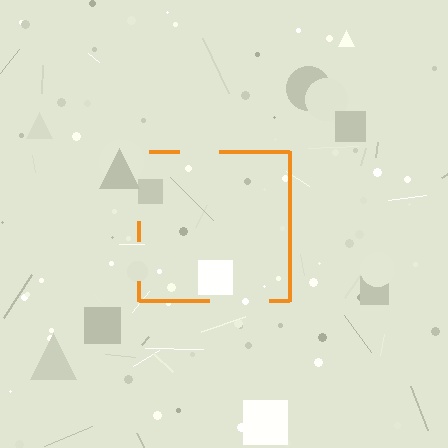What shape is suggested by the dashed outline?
The dashed outline suggests a square.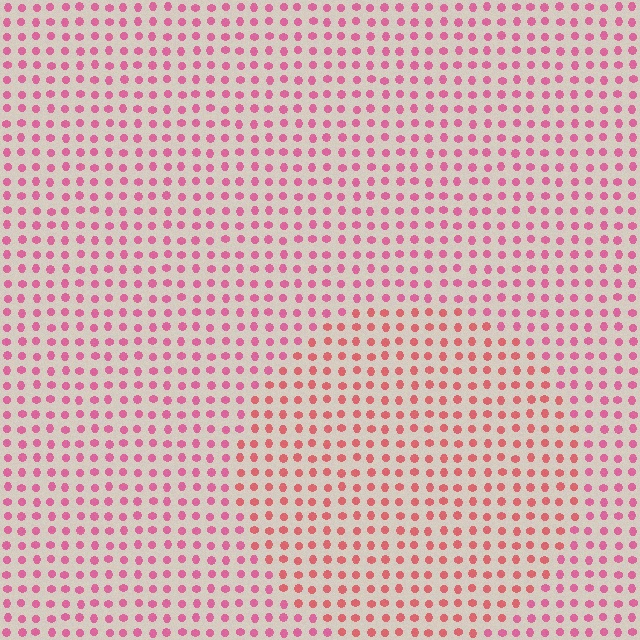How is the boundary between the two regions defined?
The boundary is defined purely by a slight shift in hue (about 24 degrees). Spacing, size, and orientation are identical on both sides.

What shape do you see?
I see a circle.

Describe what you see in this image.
The image is filled with small pink elements in a uniform arrangement. A circle-shaped region is visible where the elements are tinted to a slightly different hue, forming a subtle color boundary.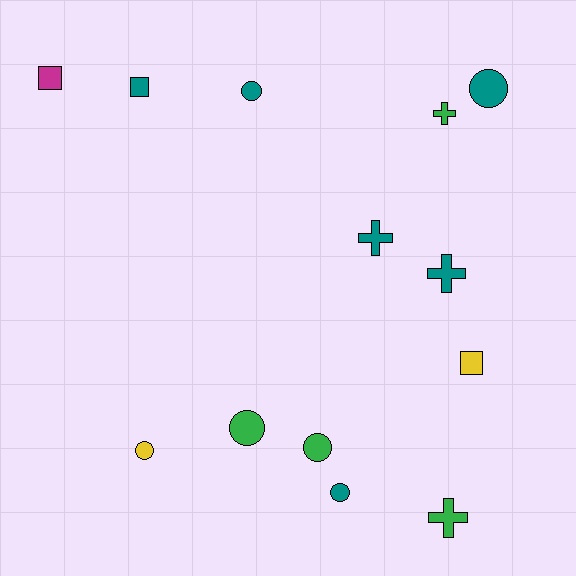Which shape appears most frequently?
Circle, with 6 objects.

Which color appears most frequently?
Teal, with 6 objects.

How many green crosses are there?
There are 2 green crosses.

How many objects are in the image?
There are 13 objects.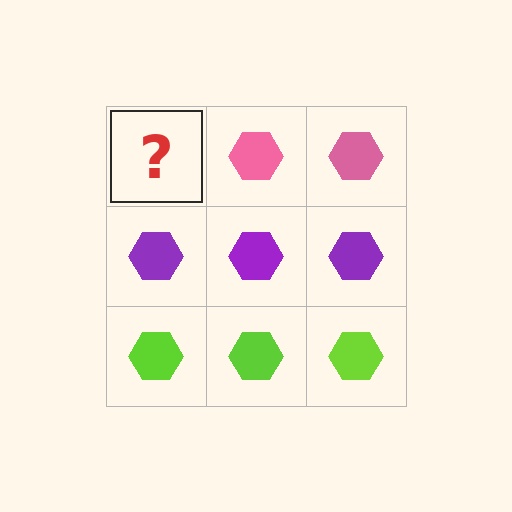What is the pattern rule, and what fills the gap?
The rule is that each row has a consistent color. The gap should be filled with a pink hexagon.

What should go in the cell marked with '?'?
The missing cell should contain a pink hexagon.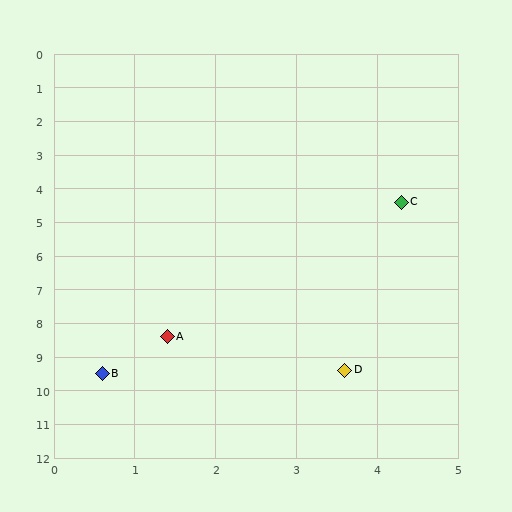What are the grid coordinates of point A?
Point A is at approximately (1.4, 8.4).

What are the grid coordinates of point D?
Point D is at approximately (3.6, 9.4).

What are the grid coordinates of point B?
Point B is at approximately (0.6, 9.5).